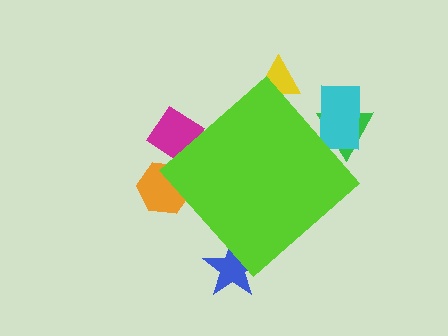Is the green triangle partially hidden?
Yes, the green triangle is partially hidden behind the lime diamond.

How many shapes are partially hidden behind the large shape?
6 shapes are partially hidden.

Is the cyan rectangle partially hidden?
Yes, the cyan rectangle is partially hidden behind the lime diamond.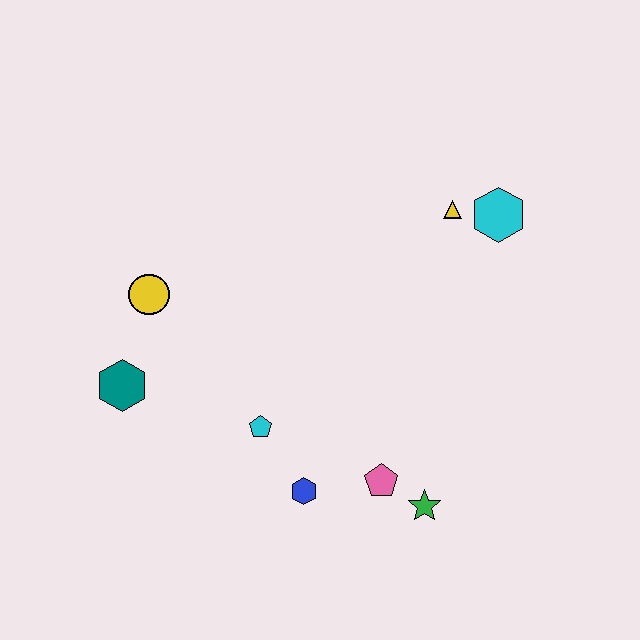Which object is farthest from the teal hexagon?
The cyan hexagon is farthest from the teal hexagon.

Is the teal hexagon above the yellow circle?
No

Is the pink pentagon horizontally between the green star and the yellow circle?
Yes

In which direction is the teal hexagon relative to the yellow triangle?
The teal hexagon is to the left of the yellow triangle.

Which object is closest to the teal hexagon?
The yellow circle is closest to the teal hexagon.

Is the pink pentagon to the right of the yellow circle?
Yes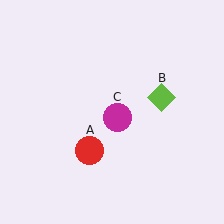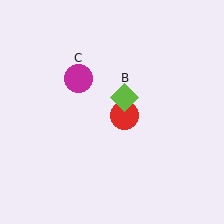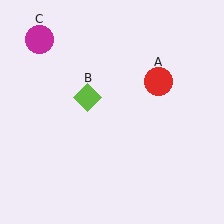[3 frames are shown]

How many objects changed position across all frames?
3 objects changed position: red circle (object A), lime diamond (object B), magenta circle (object C).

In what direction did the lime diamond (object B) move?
The lime diamond (object B) moved left.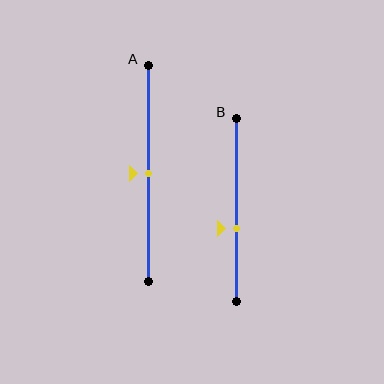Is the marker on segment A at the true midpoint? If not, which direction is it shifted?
Yes, the marker on segment A is at the true midpoint.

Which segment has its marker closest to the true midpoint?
Segment A has its marker closest to the true midpoint.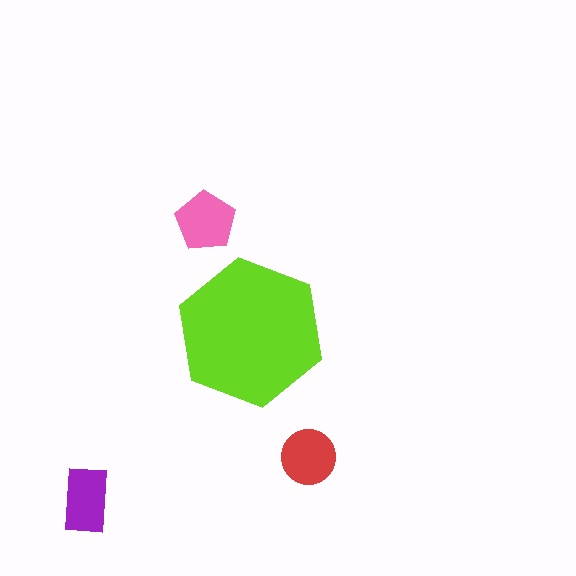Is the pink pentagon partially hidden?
No, the pink pentagon is fully visible.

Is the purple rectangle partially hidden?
No, the purple rectangle is fully visible.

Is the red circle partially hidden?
No, the red circle is fully visible.